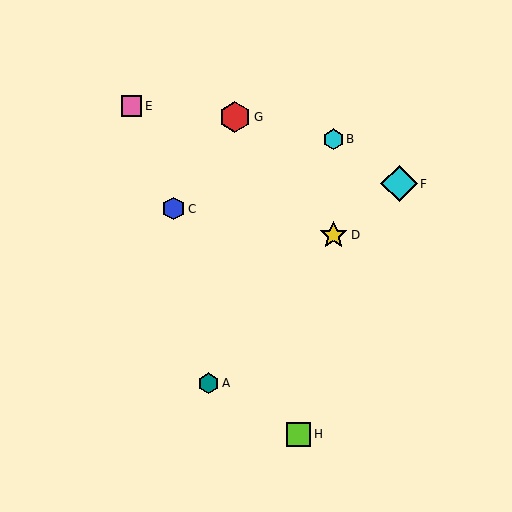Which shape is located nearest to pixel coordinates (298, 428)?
The lime square (labeled H) at (298, 434) is nearest to that location.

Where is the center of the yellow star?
The center of the yellow star is at (334, 235).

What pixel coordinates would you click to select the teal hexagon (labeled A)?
Click at (209, 383) to select the teal hexagon A.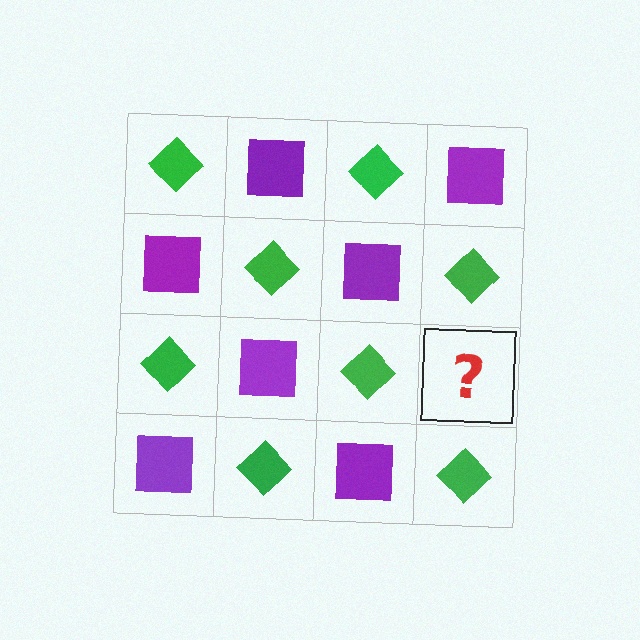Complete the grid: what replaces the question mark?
The question mark should be replaced with a purple square.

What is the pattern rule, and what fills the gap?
The rule is that it alternates green diamond and purple square in a checkerboard pattern. The gap should be filled with a purple square.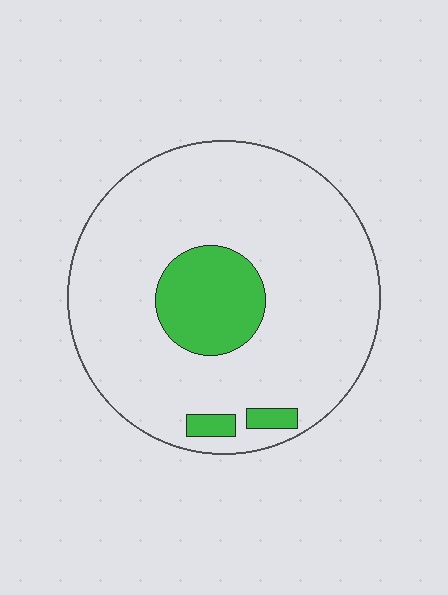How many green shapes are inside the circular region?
3.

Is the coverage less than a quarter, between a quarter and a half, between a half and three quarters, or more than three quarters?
Less than a quarter.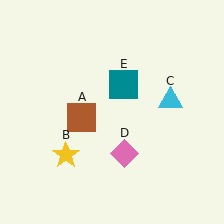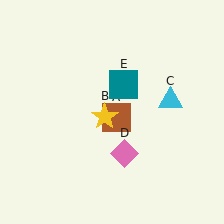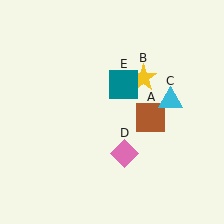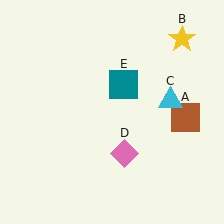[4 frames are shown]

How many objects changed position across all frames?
2 objects changed position: brown square (object A), yellow star (object B).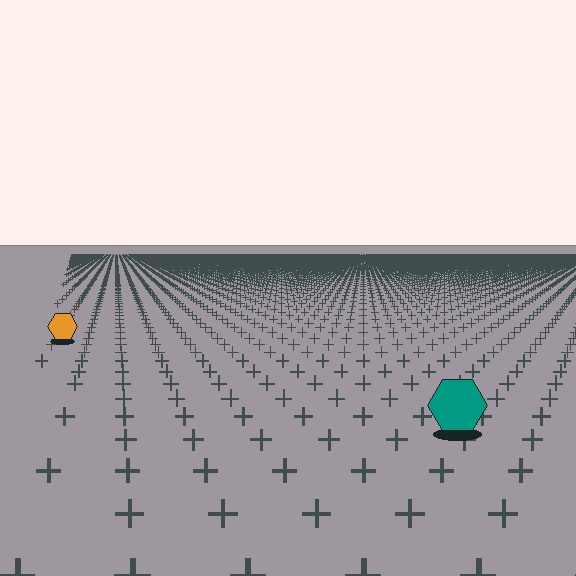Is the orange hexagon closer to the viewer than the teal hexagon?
No. The teal hexagon is closer — you can tell from the texture gradient: the ground texture is coarser near it.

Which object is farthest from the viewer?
The orange hexagon is farthest from the viewer. It appears smaller and the ground texture around it is denser.